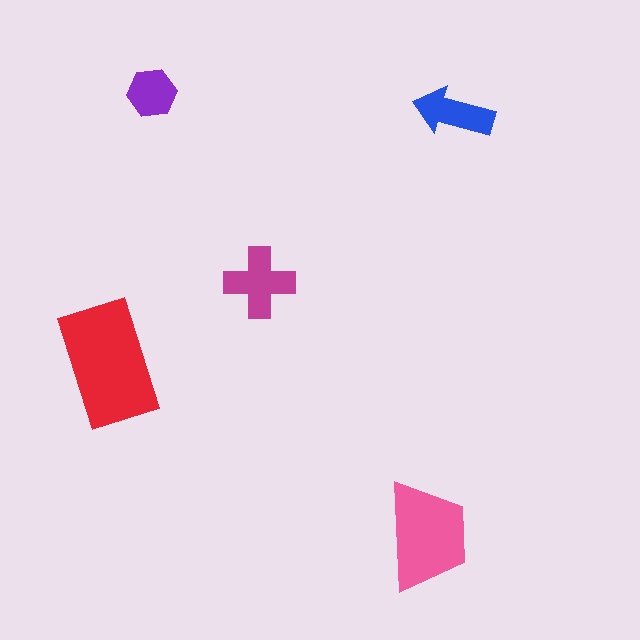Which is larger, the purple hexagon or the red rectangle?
The red rectangle.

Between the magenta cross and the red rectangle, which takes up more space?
The red rectangle.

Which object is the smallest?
The purple hexagon.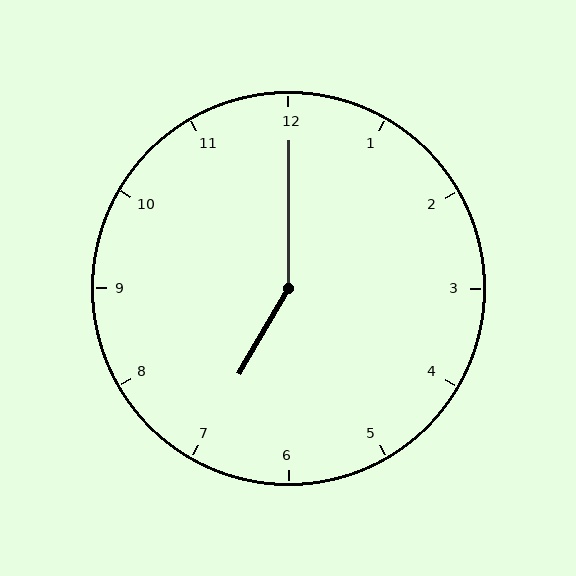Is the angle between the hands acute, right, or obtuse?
It is obtuse.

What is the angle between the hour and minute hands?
Approximately 150 degrees.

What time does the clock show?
7:00.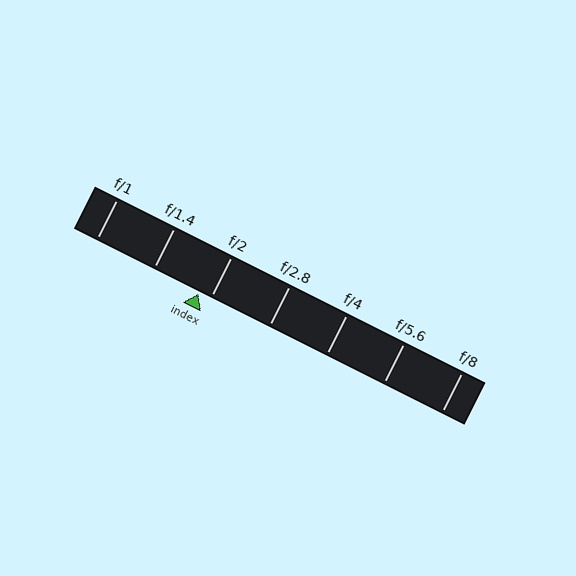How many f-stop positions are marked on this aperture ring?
There are 7 f-stop positions marked.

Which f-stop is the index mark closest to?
The index mark is closest to f/2.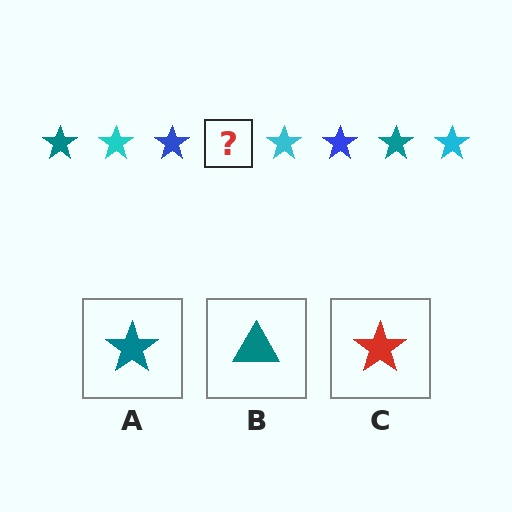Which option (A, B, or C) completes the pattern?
A.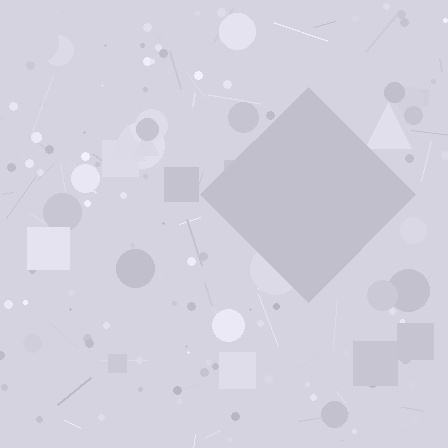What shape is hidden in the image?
A diamond is hidden in the image.